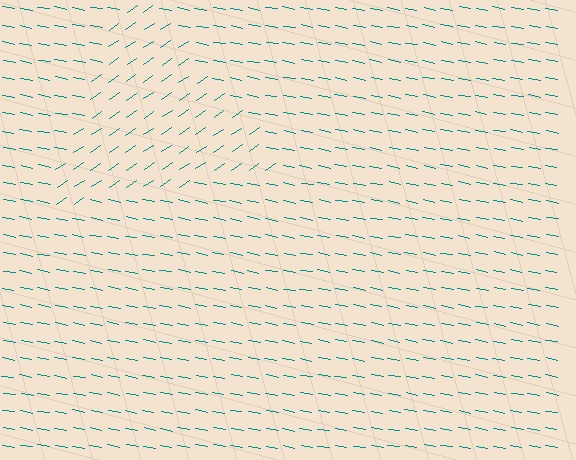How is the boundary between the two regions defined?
The boundary is defined purely by a change in line orientation (approximately 45 degrees difference). All lines are the same color and thickness.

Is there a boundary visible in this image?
Yes, there is a texture boundary formed by a change in line orientation.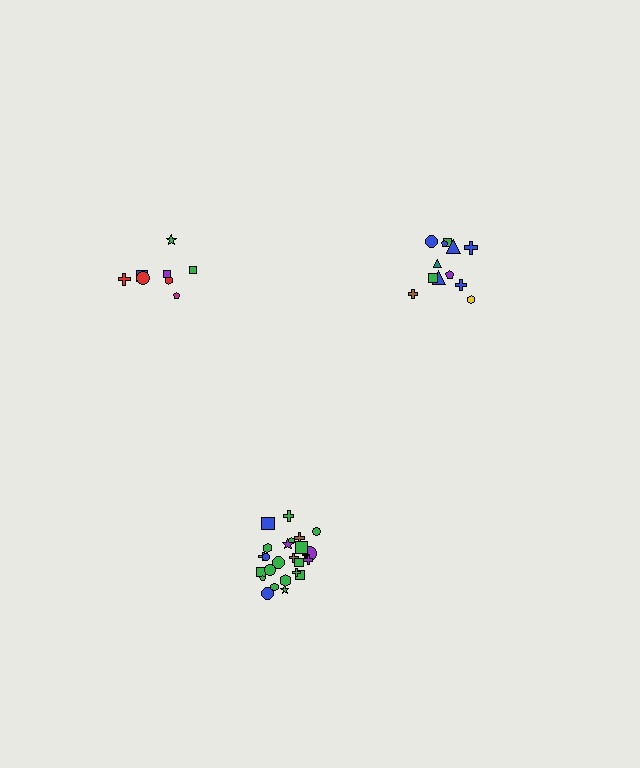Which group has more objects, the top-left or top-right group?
The top-right group.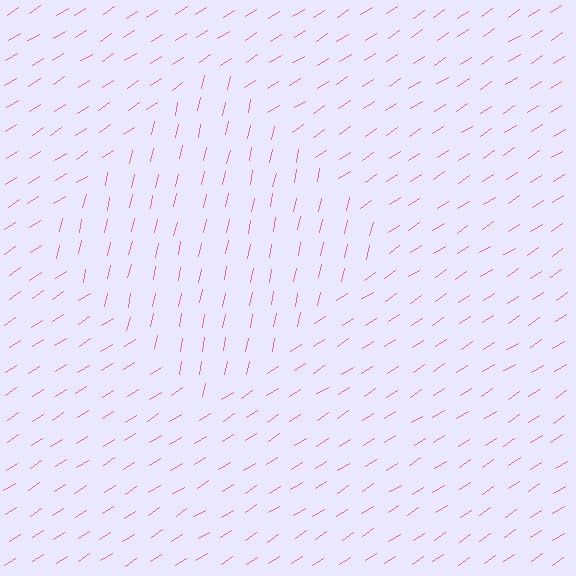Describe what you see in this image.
The image is filled with small pink line segments. A diamond region in the image has lines oriented differently from the surrounding lines, creating a visible texture boundary.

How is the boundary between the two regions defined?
The boundary is defined purely by a change in line orientation (approximately 45 degrees difference). All lines are the same color and thickness.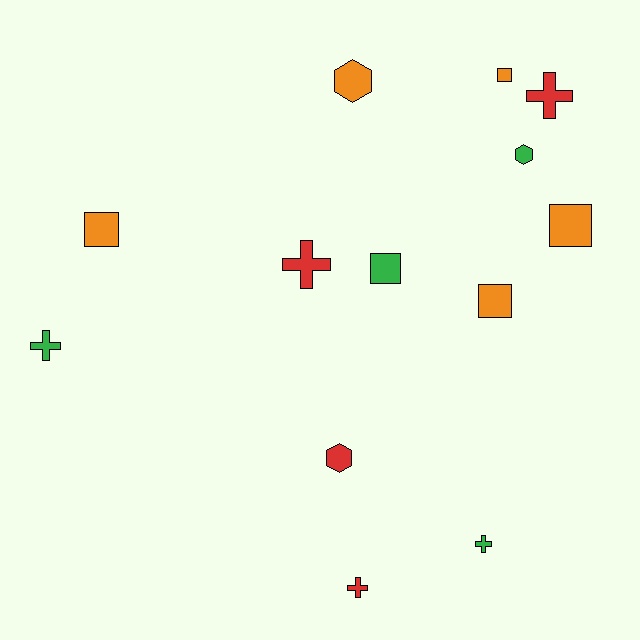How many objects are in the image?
There are 13 objects.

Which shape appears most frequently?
Square, with 5 objects.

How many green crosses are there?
There are 2 green crosses.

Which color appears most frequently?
Orange, with 5 objects.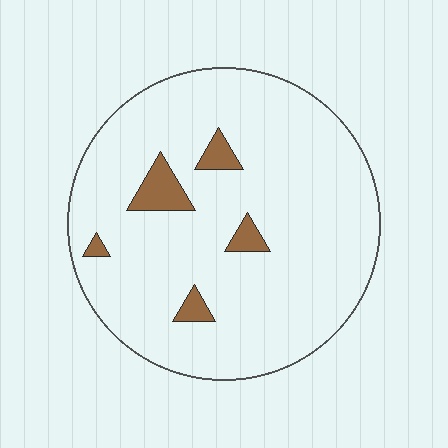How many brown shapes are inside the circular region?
5.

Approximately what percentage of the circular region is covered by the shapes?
Approximately 5%.